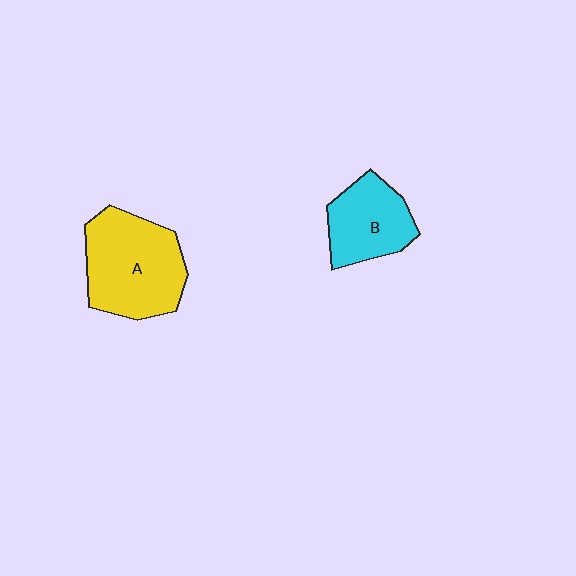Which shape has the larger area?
Shape A (yellow).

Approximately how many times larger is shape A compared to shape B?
Approximately 1.5 times.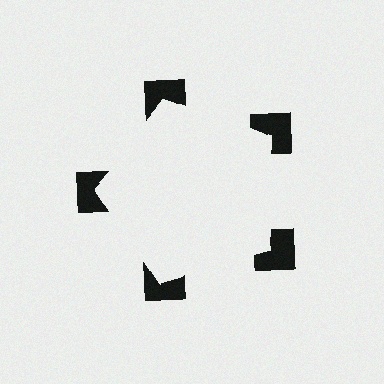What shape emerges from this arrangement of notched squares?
An illusory pentagon — its edges are inferred from the aligned wedge cuts in the notched squares, not physically drawn.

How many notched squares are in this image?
There are 5 — one at each vertex of the illusory pentagon.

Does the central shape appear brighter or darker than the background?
It typically appears slightly brighter than the background, even though no actual brightness change is drawn.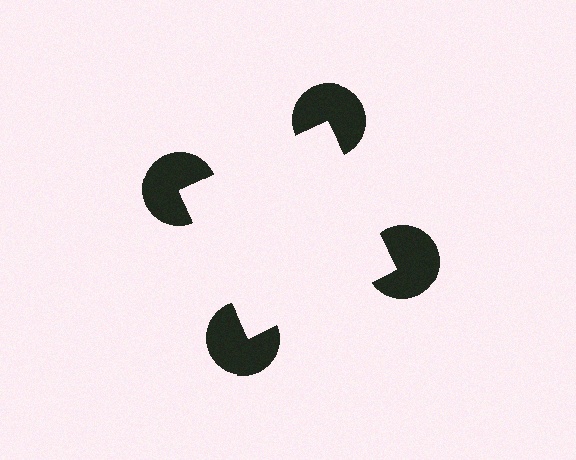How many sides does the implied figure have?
4 sides.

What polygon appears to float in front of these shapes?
An illusory square — its edges are inferred from the aligned wedge cuts in the pac-man discs, not physically drawn.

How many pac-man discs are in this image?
There are 4 — one at each vertex of the illusory square.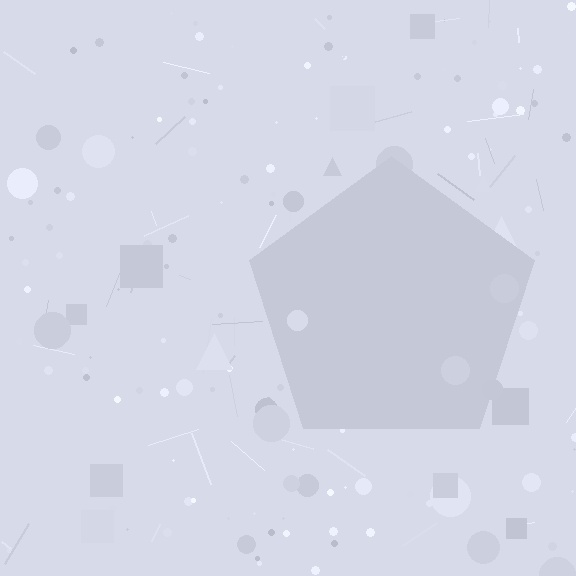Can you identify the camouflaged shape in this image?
The camouflaged shape is a pentagon.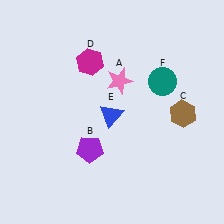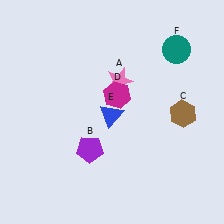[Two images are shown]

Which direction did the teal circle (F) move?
The teal circle (F) moved up.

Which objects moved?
The objects that moved are: the magenta hexagon (D), the teal circle (F).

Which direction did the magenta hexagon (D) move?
The magenta hexagon (D) moved down.